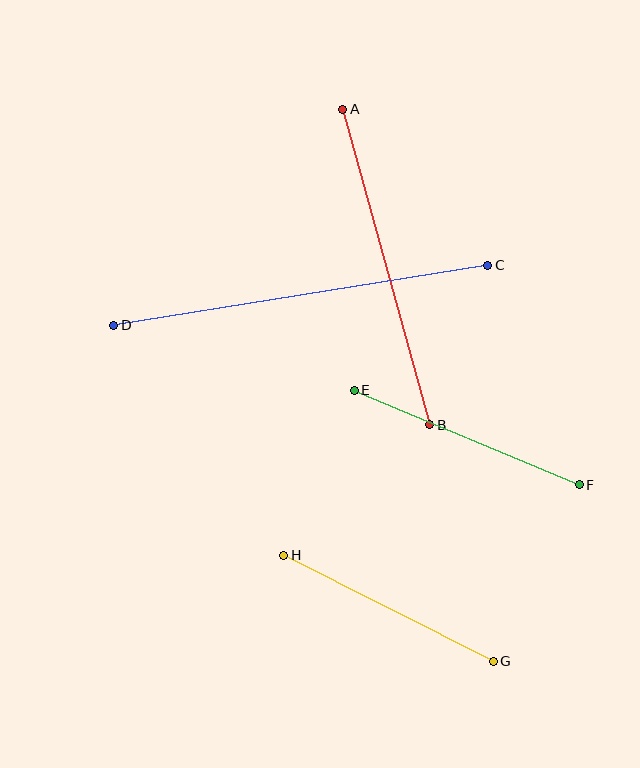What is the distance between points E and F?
The distance is approximately 244 pixels.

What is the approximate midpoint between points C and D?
The midpoint is at approximately (301, 295) pixels.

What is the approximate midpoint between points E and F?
The midpoint is at approximately (467, 437) pixels.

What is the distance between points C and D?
The distance is approximately 379 pixels.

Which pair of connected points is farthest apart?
Points C and D are farthest apart.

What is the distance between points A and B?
The distance is approximately 328 pixels.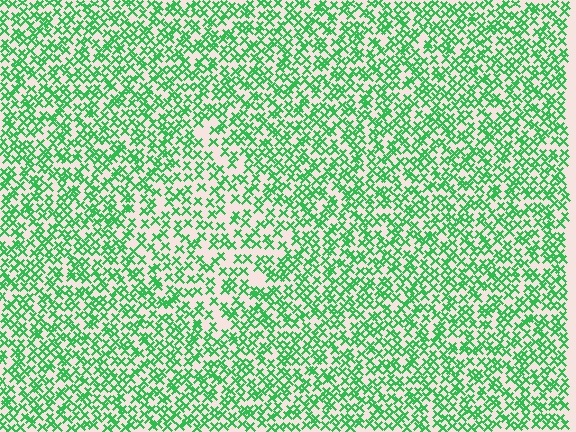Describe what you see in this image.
The image contains small green elements arranged at two different densities. A diamond-shaped region is visible where the elements are less densely packed than the surrounding area.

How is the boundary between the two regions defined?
The boundary is defined by a change in element density (approximately 1.6x ratio). All elements are the same color, size, and shape.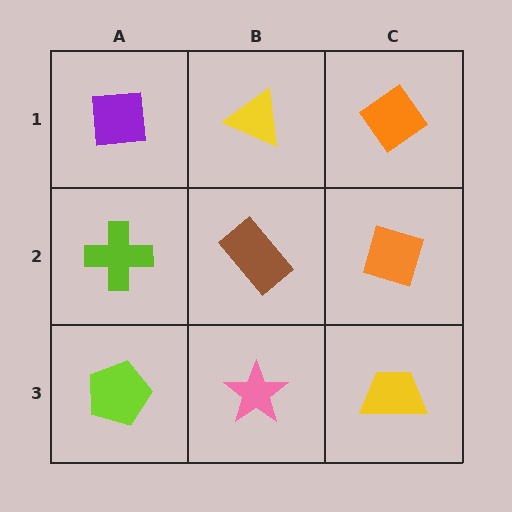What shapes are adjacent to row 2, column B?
A yellow triangle (row 1, column B), a pink star (row 3, column B), a lime cross (row 2, column A), an orange diamond (row 2, column C).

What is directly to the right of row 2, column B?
An orange diamond.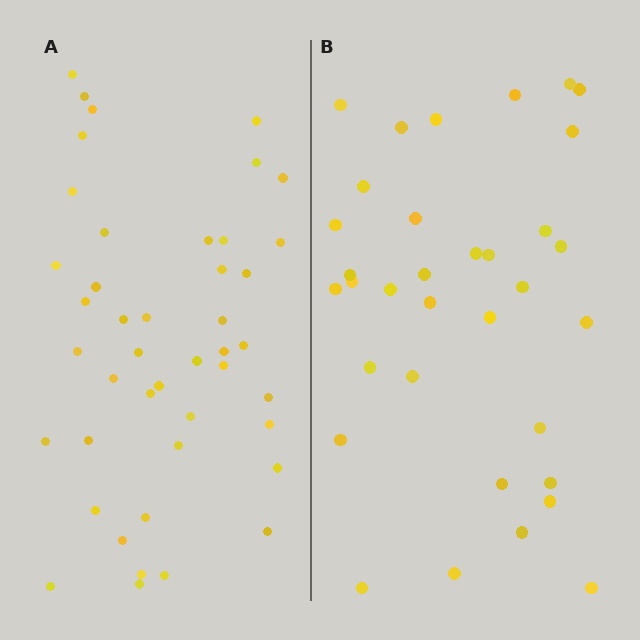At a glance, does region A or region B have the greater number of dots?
Region A (the left region) has more dots.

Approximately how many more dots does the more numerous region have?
Region A has roughly 10 or so more dots than region B.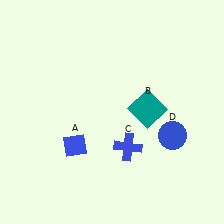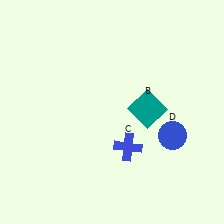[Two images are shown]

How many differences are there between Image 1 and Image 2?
There is 1 difference between the two images.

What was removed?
The blue diamond (A) was removed in Image 2.